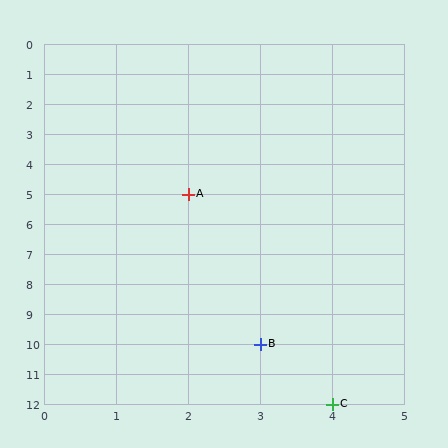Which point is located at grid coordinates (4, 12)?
Point C is at (4, 12).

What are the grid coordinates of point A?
Point A is at grid coordinates (2, 5).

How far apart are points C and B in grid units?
Points C and B are 1 column and 2 rows apart (about 2.2 grid units diagonally).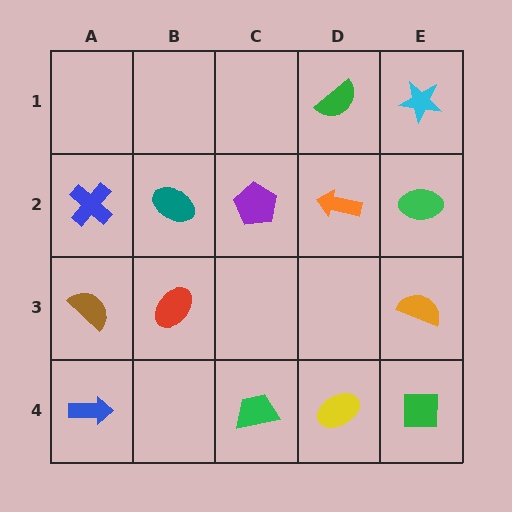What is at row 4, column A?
A blue arrow.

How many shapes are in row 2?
5 shapes.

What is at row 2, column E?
A green ellipse.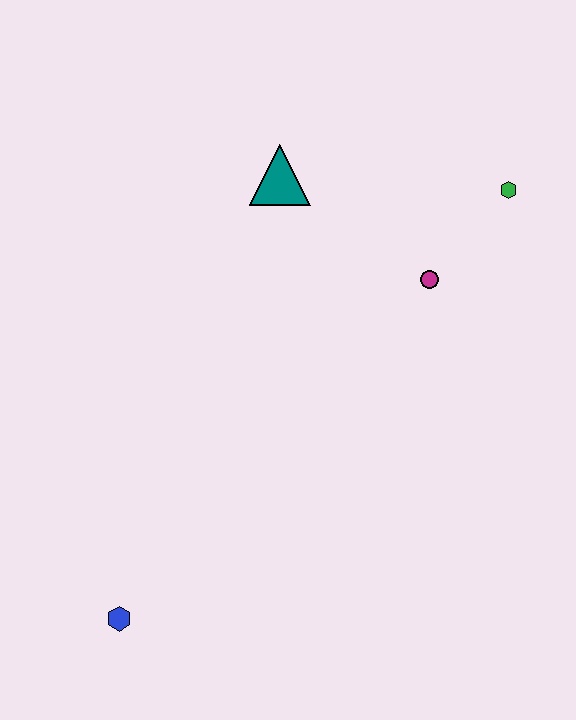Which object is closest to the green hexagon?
The magenta circle is closest to the green hexagon.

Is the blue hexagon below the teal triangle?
Yes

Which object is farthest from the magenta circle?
The blue hexagon is farthest from the magenta circle.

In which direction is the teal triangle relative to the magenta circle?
The teal triangle is to the left of the magenta circle.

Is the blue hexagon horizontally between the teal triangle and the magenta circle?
No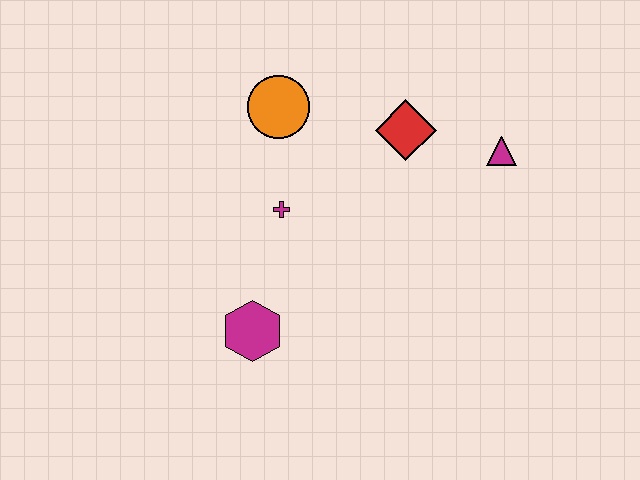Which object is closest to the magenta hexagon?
The magenta cross is closest to the magenta hexagon.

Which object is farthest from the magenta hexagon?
The magenta triangle is farthest from the magenta hexagon.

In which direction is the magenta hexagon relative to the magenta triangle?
The magenta hexagon is to the left of the magenta triangle.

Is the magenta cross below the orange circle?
Yes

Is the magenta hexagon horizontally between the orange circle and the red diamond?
No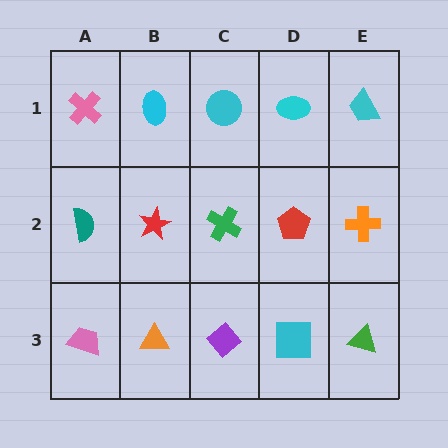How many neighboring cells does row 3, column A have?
2.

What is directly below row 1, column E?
An orange cross.